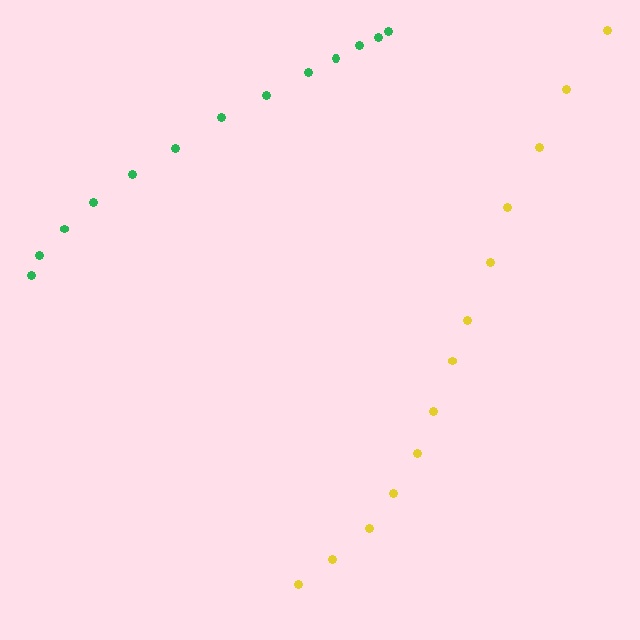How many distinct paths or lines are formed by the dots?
There are 2 distinct paths.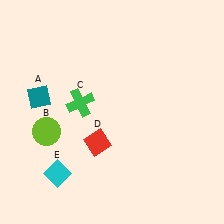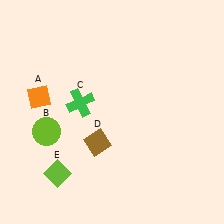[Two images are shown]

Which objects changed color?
A changed from teal to orange. D changed from red to brown. E changed from cyan to lime.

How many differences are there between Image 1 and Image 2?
There are 3 differences between the two images.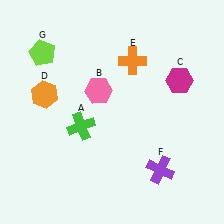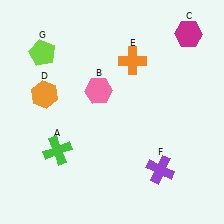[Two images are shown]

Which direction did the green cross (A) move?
The green cross (A) moved down.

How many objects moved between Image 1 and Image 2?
2 objects moved between the two images.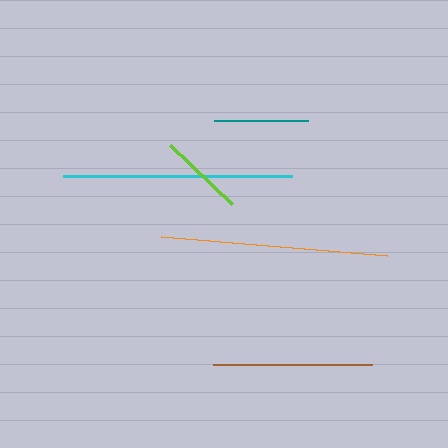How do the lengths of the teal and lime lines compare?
The teal and lime lines are approximately the same length.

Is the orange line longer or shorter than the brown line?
The orange line is longer than the brown line.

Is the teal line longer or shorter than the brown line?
The brown line is longer than the teal line.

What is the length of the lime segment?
The lime segment is approximately 86 pixels long.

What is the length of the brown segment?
The brown segment is approximately 159 pixels long.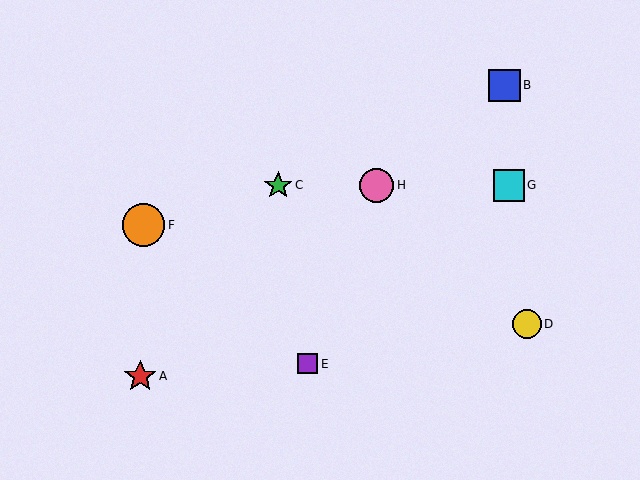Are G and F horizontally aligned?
No, G is at y≈185 and F is at y≈225.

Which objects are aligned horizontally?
Objects C, G, H are aligned horizontally.